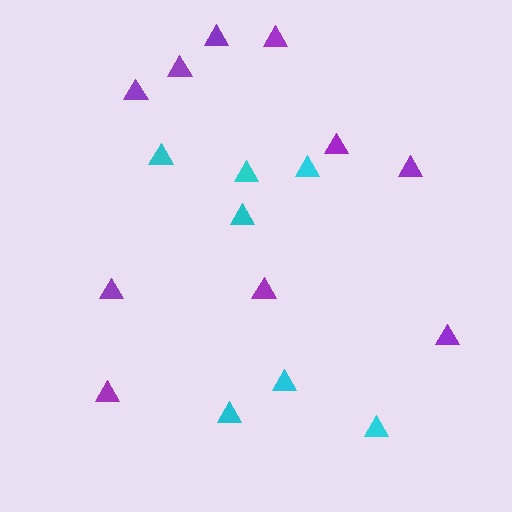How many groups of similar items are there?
There are 2 groups: one group of purple triangles (10) and one group of cyan triangles (7).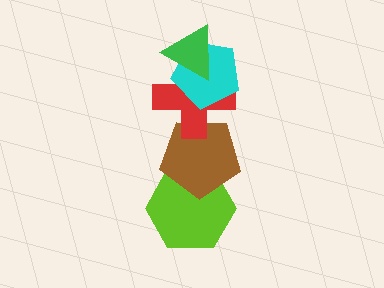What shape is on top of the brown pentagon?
The red cross is on top of the brown pentagon.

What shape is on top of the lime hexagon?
The brown pentagon is on top of the lime hexagon.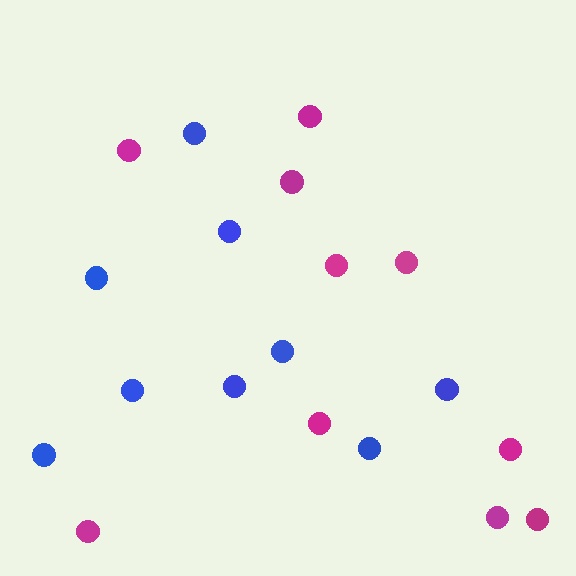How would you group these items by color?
There are 2 groups: one group of blue circles (9) and one group of magenta circles (10).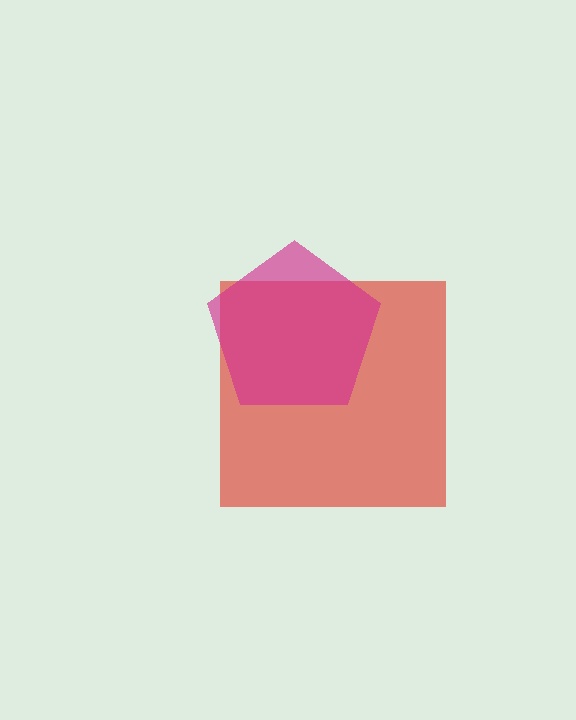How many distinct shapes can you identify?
There are 2 distinct shapes: a red square, a magenta pentagon.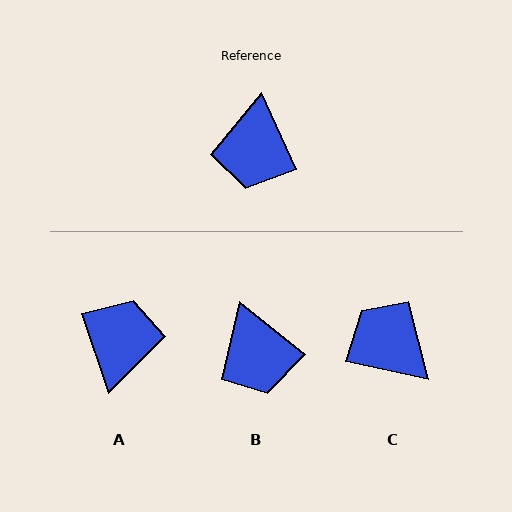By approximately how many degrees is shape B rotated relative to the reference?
Approximately 27 degrees counter-clockwise.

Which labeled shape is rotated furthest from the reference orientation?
A, about 175 degrees away.